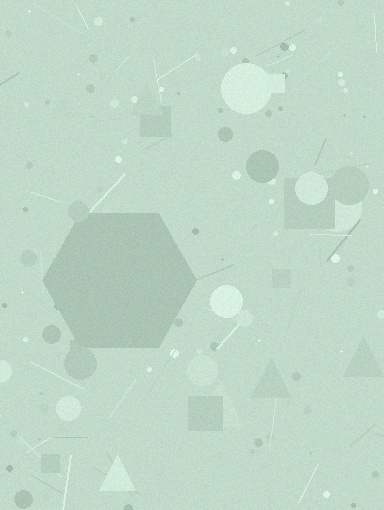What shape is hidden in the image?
A hexagon is hidden in the image.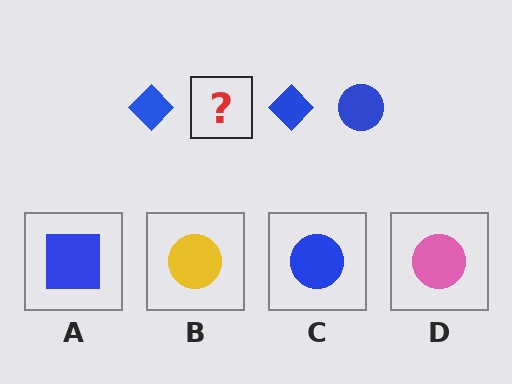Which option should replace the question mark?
Option C.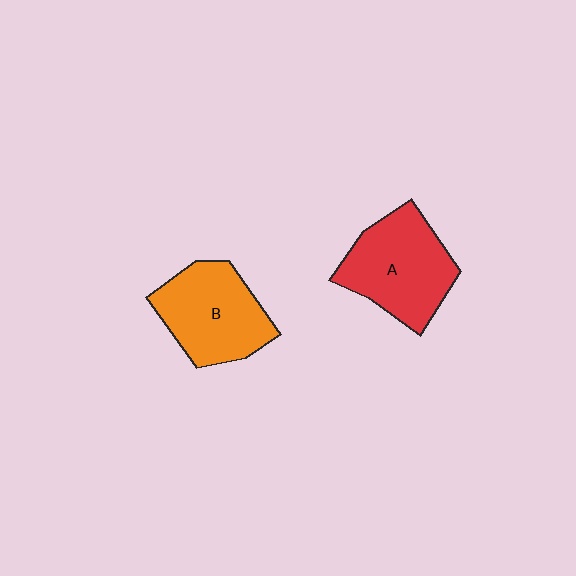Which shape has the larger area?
Shape A (red).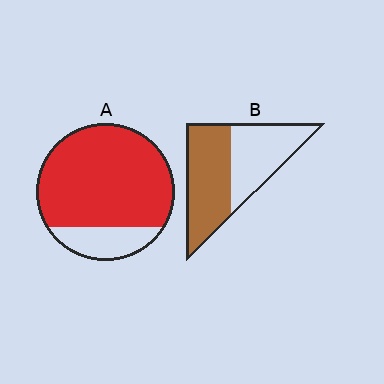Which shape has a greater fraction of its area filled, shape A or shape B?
Shape A.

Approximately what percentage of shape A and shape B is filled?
A is approximately 80% and B is approximately 55%.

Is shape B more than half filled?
Yes.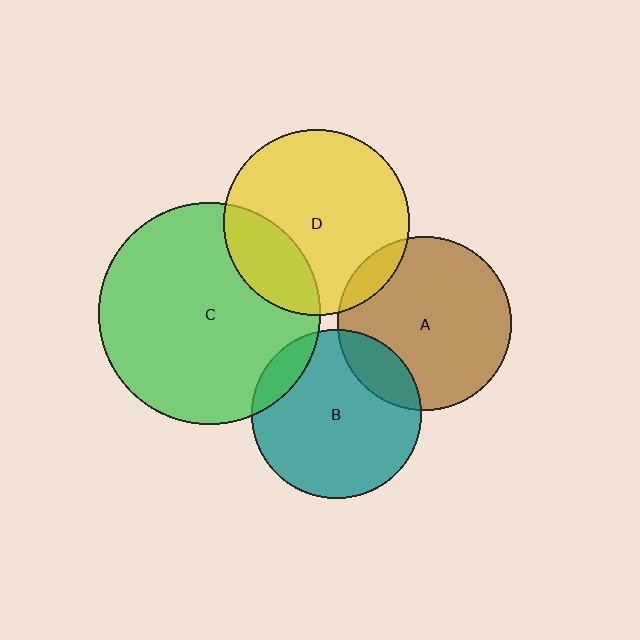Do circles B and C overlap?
Yes.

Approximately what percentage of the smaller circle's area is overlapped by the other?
Approximately 10%.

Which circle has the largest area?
Circle C (green).